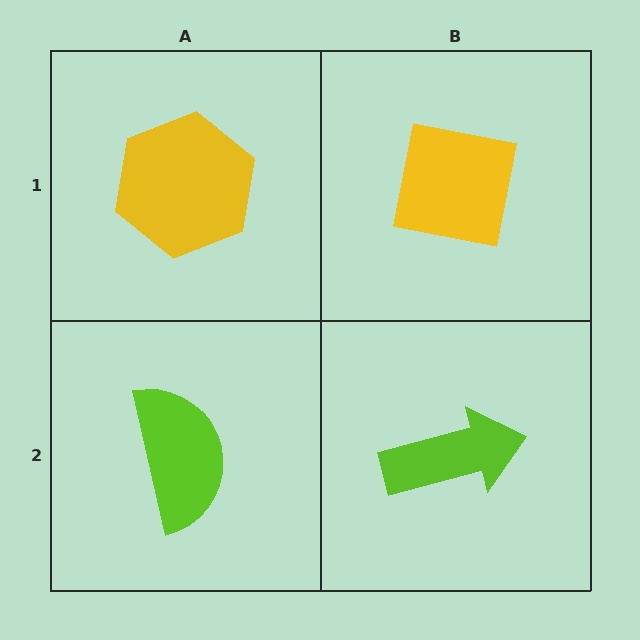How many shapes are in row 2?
2 shapes.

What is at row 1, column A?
A yellow hexagon.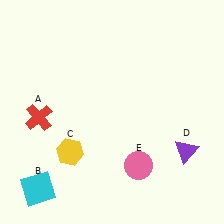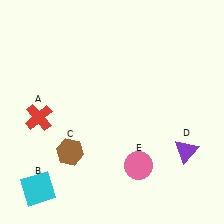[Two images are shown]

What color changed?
The hexagon (C) changed from yellow in Image 1 to brown in Image 2.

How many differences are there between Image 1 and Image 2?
There is 1 difference between the two images.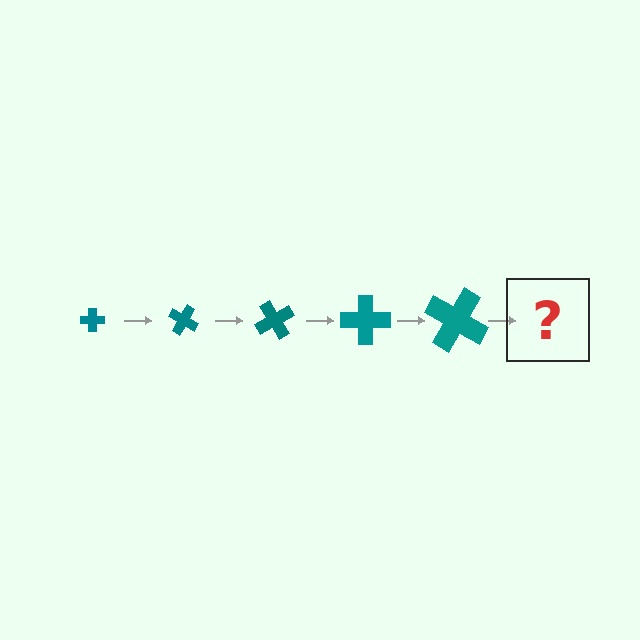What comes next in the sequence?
The next element should be a cross, larger than the previous one and rotated 150 degrees from the start.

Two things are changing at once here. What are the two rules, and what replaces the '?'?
The two rules are that the cross grows larger each step and it rotates 30 degrees each step. The '?' should be a cross, larger than the previous one and rotated 150 degrees from the start.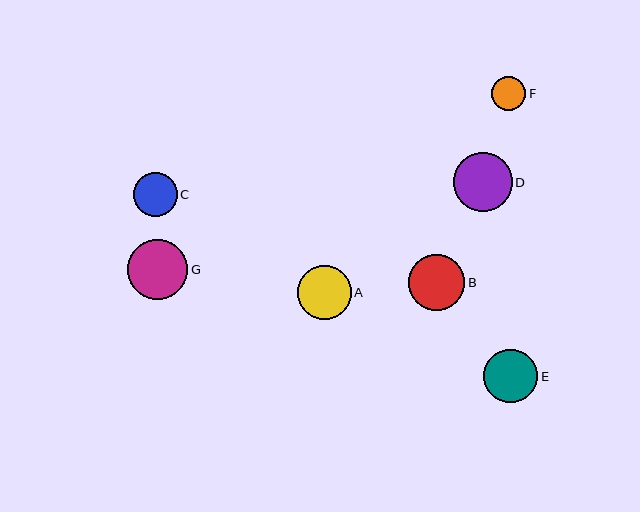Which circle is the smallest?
Circle F is the smallest with a size of approximately 34 pixels.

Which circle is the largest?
Circle G is the largest with a size of approximately 60 pixels.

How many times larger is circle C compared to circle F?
Circle C is approximately 1.3 times the size of circle F.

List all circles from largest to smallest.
From largest to smallest: G, D, B, A, E, C, F.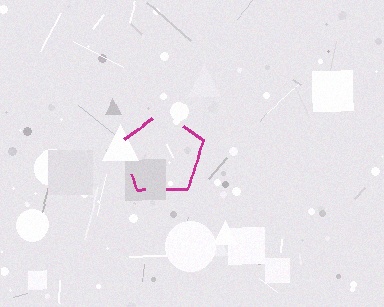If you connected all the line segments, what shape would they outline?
They would outline a pentagon.